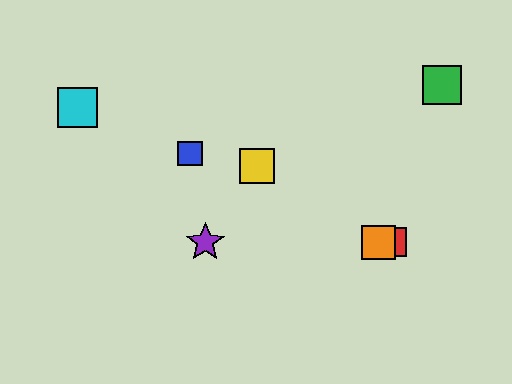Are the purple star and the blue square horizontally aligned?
No, the purple star is at y≈242 and the blue square is at y≈154.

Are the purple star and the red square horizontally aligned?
Yes, both are at y≈242.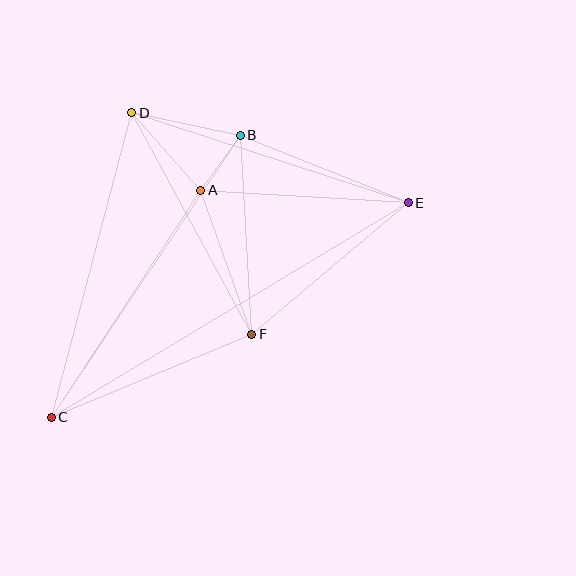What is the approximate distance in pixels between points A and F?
The distance between A and F is approximately 153 pixels.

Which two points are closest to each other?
Points A and B are closest to each other.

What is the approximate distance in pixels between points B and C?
The distance between B and C is approximately 340 pixels.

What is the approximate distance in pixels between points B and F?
The distance between B and F is approximately 200 pixels.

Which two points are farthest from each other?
Points C and E are farthest from each other.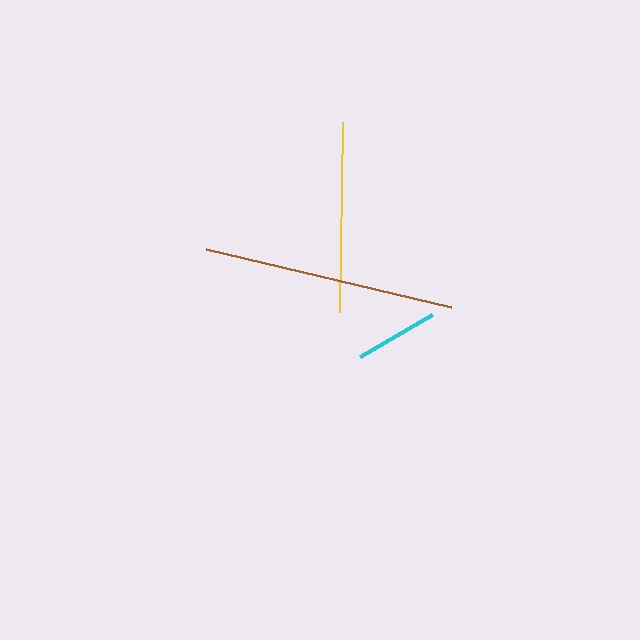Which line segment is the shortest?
The cyan line is the shortest at approximately 84 pixels.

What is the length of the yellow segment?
The yellow segment is approximately 190 pixels long.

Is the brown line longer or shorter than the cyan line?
The brown line is longer than the cyan line.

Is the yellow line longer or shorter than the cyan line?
The yellow line is longer than the cyan line.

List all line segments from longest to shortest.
From longest to shortest: brown, yellow, cyan.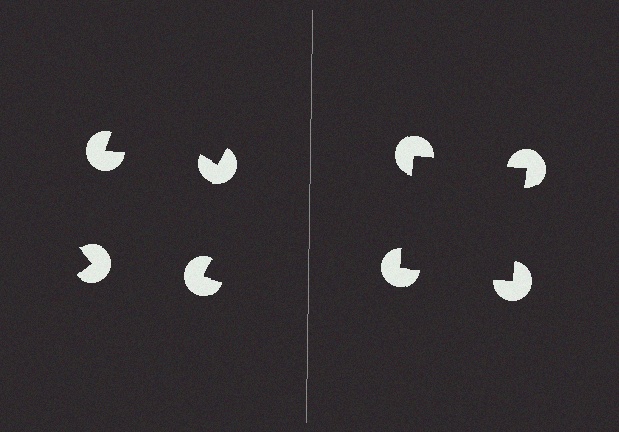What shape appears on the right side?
An illusory square.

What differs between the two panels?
The pac-man discs are positioned identically on both sides; only the wedge orientations differ. On the right they align to a square; on the left they are misaligned.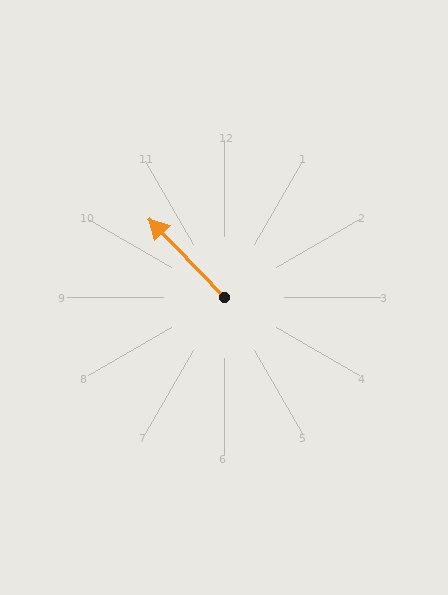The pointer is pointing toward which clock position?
Roughly 11 o'clock.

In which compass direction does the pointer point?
Northwest.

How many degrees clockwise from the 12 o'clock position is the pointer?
Approximately 316 degrees.